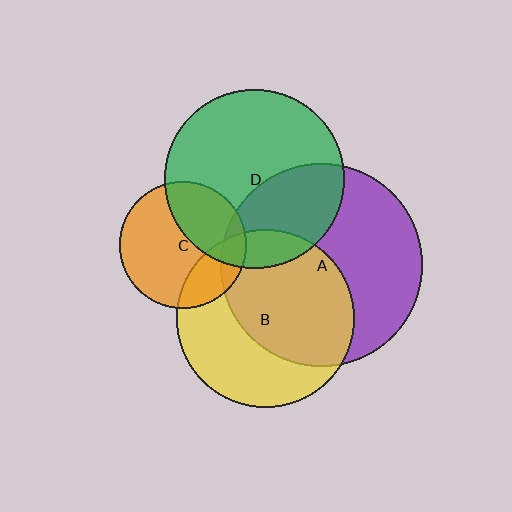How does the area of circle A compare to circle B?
Approximately 1.3 times.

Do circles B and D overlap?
Yes.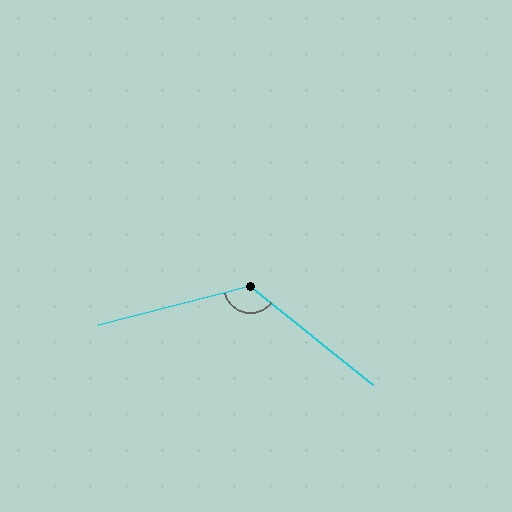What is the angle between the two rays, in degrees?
Approximately 127 degrees.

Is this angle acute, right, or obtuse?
It is obtuse.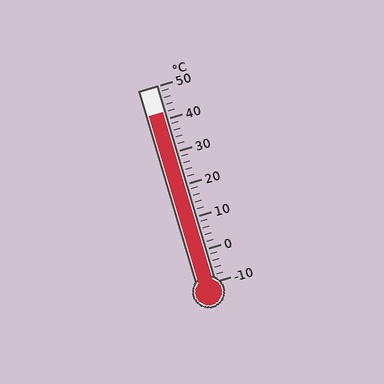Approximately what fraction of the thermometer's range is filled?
The thermometer is filled to approximately 85% of its range.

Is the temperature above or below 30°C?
The temperature is above 30°C.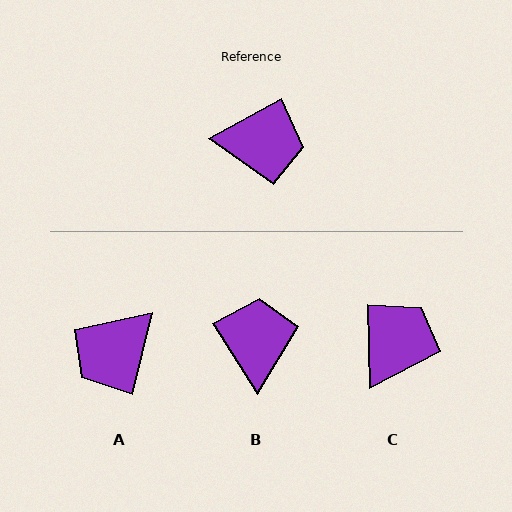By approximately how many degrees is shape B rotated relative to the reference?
Approximately 94 degrees counter-clockwise.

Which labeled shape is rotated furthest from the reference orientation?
A, about 132 degrees away.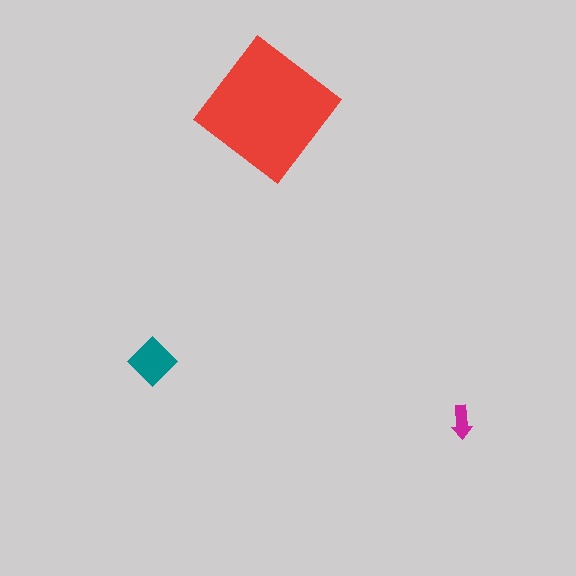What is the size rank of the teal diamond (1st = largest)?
2nd.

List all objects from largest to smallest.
The red diamond, the teal diamond, the magenta arrow.